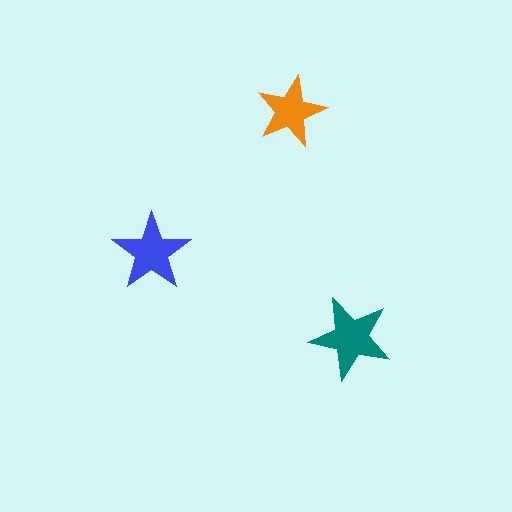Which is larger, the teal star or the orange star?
The teal one.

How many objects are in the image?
There are 3 objects in the image.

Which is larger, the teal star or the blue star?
The teal one.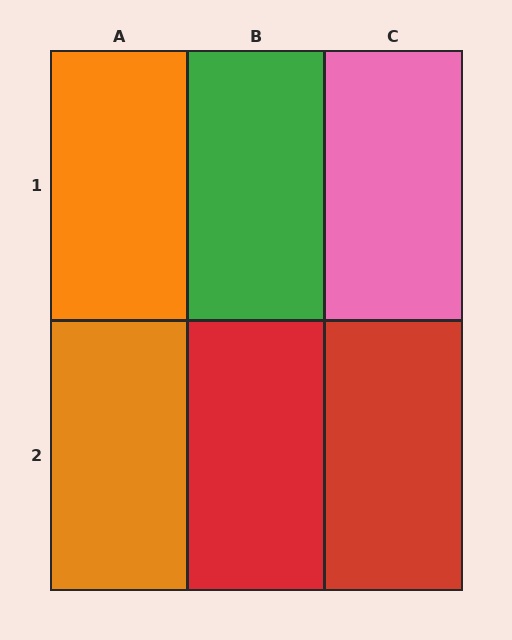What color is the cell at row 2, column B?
Red.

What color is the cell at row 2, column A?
Orange.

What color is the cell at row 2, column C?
Red.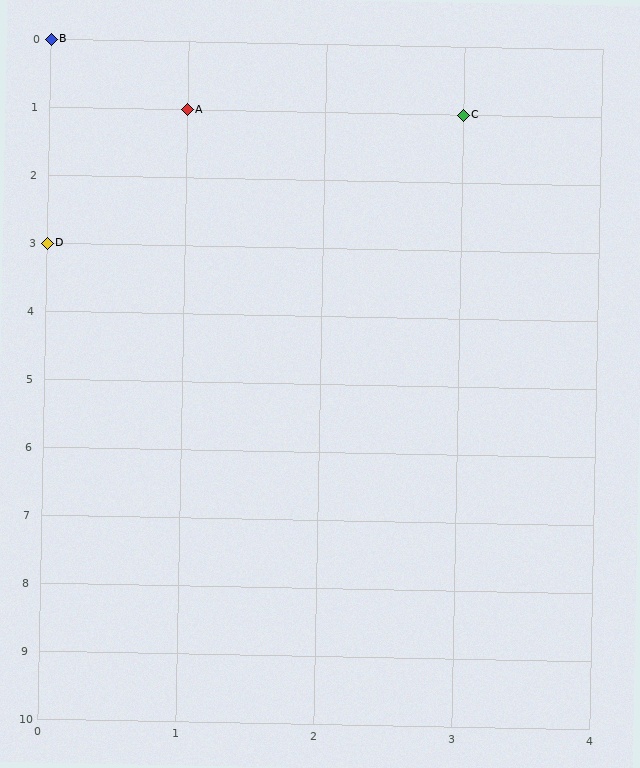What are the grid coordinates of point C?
Point C is at grid coordinates (3, 1).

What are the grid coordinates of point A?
Point A is at grid coordinates (1, 1).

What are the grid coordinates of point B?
Point B is at grid coordinates (0, 0).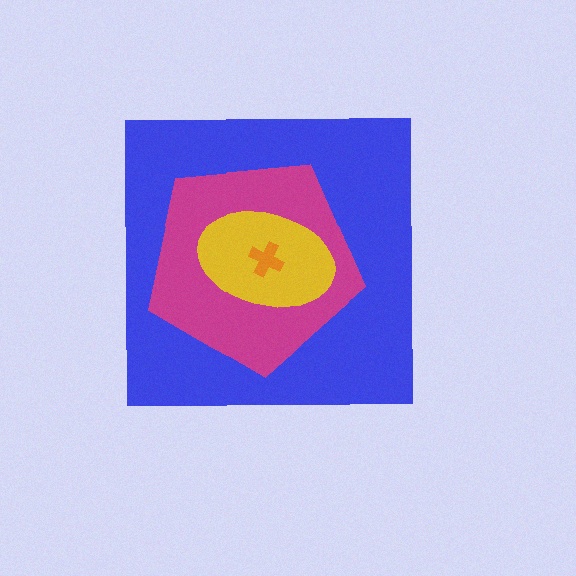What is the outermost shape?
The blue square.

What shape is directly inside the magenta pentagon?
The yellow ellipse.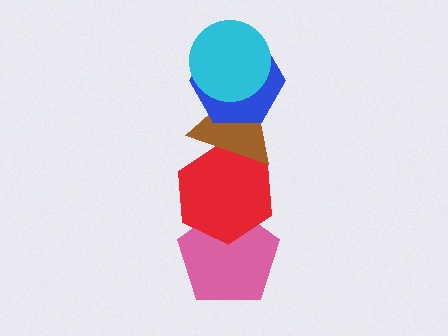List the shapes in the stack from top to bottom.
From top to bottom: the cyan circle, the blue hexagon, the brown triangle, the red hexagon, the pink pentagon.